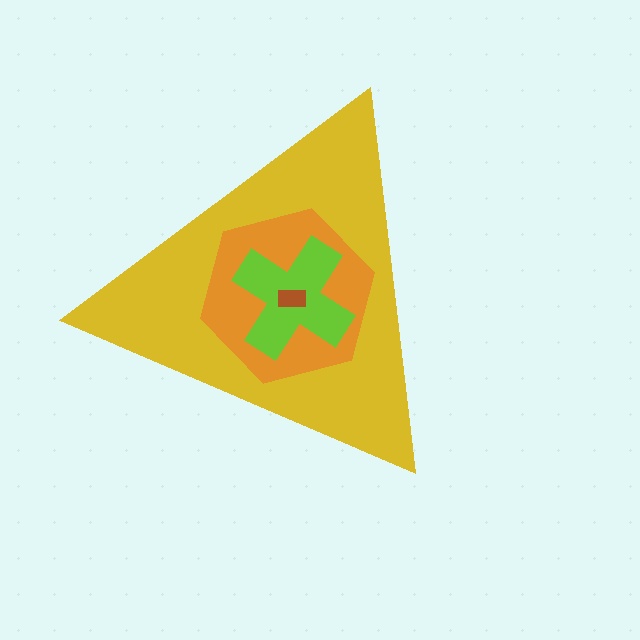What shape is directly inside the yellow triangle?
The orange hexagon.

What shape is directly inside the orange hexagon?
The lime cross.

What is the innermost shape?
The brown rectangle.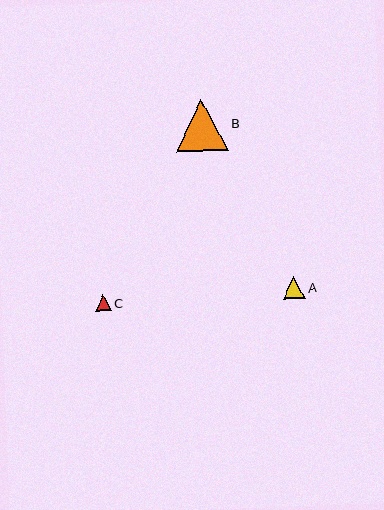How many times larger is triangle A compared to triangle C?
Triangle A is approximately 1.4 times the size of triangle C.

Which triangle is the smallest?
Triangle C is the smallest with a size of approximately 15 pixels.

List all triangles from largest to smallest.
From largest to smallest: B, A, C.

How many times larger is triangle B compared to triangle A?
Triangle B is approximately 2.4 times the size of triangle A.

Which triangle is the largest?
Triangle B is the largest with a size of approximately 52 pixels.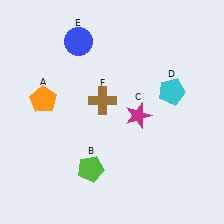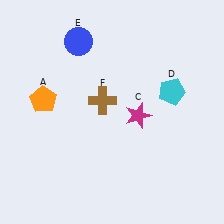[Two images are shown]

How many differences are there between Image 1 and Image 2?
There is 1 difference between the two images.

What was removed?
The lime pentagon (B) was removed in Image 2.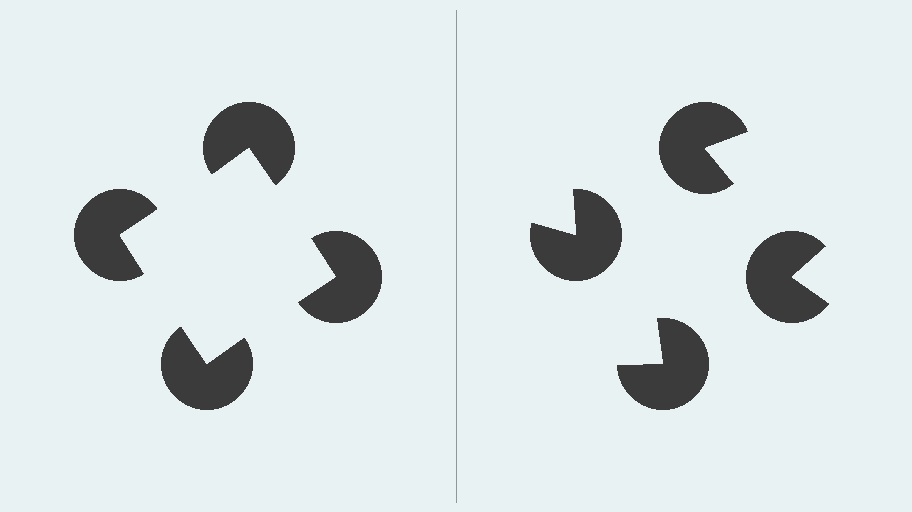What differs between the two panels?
The pac-man discs are positioned identically on both sides; only the wedge orientations differ. On the left they align to a square; on the right they are misaligned.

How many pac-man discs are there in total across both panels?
8 — 4 on each side.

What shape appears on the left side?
An illusory square.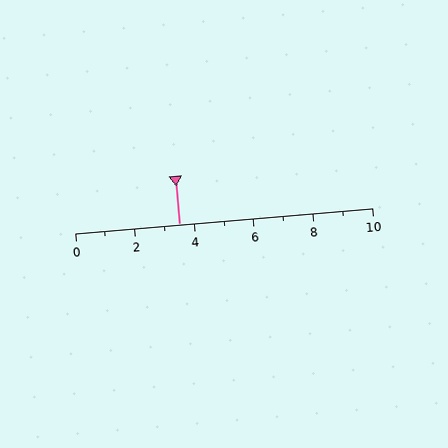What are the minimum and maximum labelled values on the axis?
The axis runs from 0 to 10.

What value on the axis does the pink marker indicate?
The marker indicates approximately 3.5.